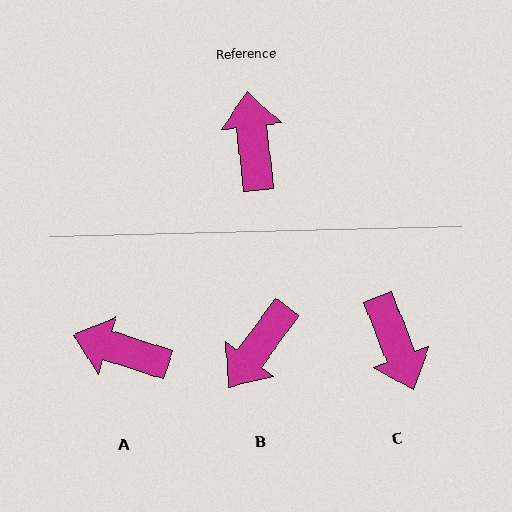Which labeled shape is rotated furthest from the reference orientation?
C, about 165 degrees away.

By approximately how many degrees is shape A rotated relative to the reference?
Approximately 66 degrees counter-clockwise.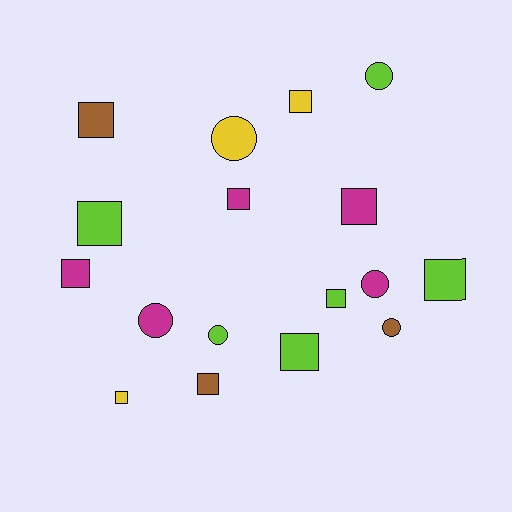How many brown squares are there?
There are 2 brown squares.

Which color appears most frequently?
Lime, with 6 objects.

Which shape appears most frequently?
Square, with 11 objects.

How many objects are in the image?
There are 17 objects.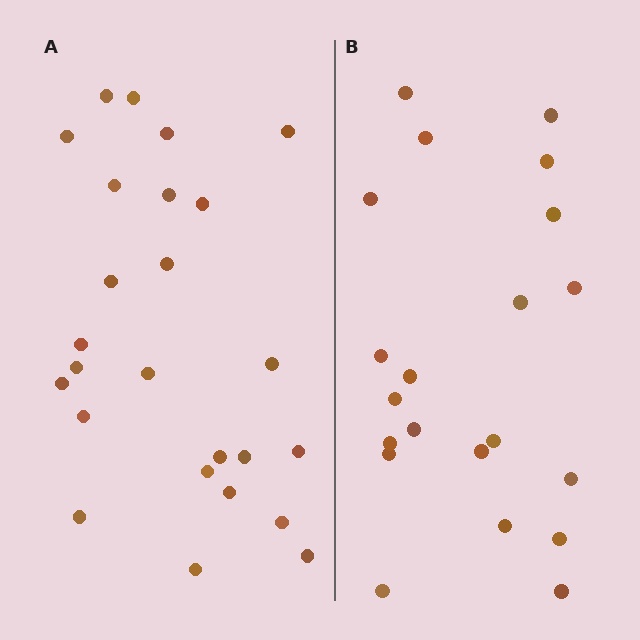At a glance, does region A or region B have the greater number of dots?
Region A (the left region) has more dots.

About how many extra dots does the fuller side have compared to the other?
Region A has about 4 more dots than region B.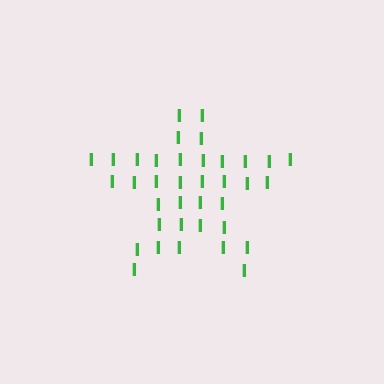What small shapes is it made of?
It is made of small letter I's.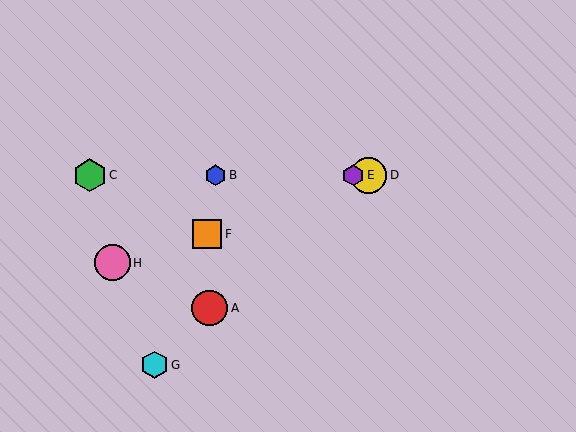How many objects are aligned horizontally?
4 objects (B, C, D, E) are aligned horizontally.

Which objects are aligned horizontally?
Objects B, C, D, E are aligned horizontally.